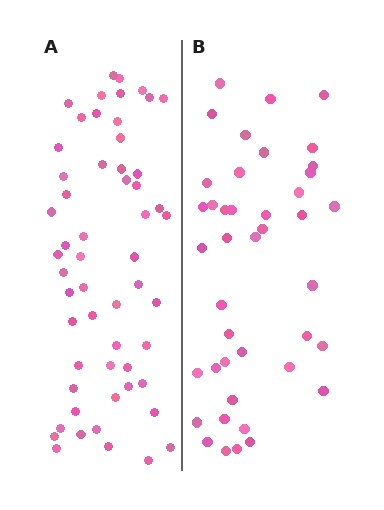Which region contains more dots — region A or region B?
Region A (the left region) has more dots.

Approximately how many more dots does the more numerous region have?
Region A has approximately 15 more dots than region B.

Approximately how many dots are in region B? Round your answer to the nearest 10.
About 40 dots. (The exact count is 42, which rounds to 40.)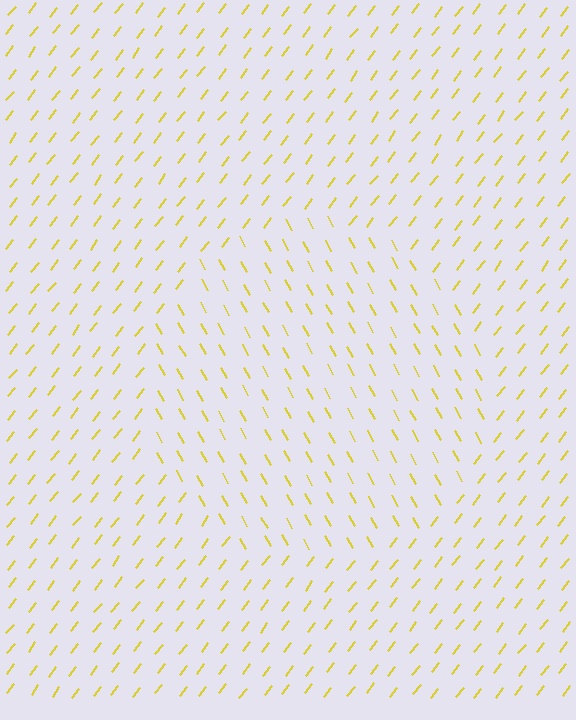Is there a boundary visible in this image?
Yes, there is a texture boundary formed by a change in line orientation.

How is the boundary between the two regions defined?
The boundary is defined purely by a change in line orientation (approximately 67 degrees difference). All lines are the same color and thickness.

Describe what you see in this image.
The image is filled with small yellow line segments. A circle region in the image has lines oriented differently from the surrounding lines, creating a visible texture boundary.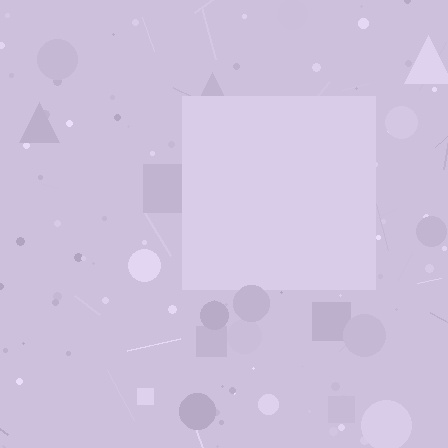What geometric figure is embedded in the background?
A square is embedded in the background.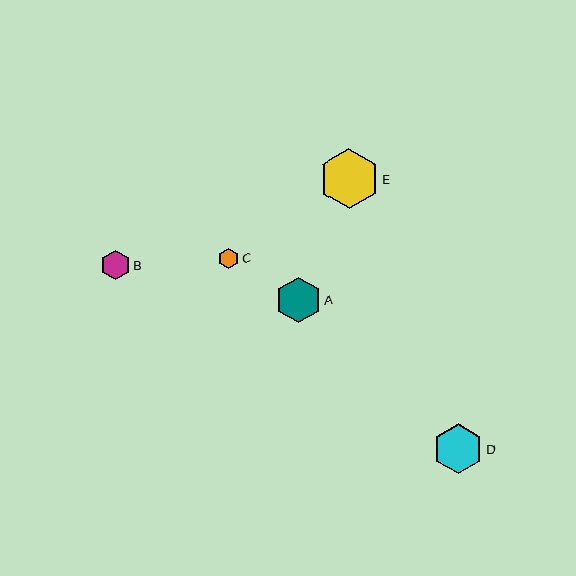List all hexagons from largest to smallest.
From largest to smallest: E, D, A, B, C.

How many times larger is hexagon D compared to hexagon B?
Hexagon D is approximately 1.7 times the size of hexagon B.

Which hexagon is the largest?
Hexagon E is the largest with a size of approximately 60 pixels.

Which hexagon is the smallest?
Hexagon C is the smallest with a size of approximately 20 pixels.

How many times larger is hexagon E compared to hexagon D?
Hexagon E is approximately 1.2 times the size of hexagon D.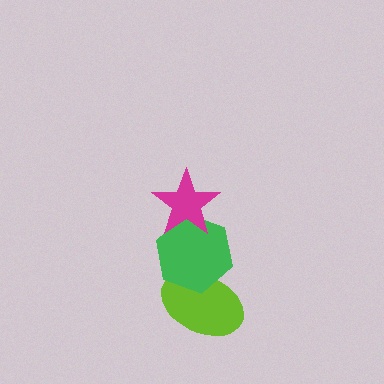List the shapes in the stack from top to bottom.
From top to bottom: the magenta star, the green hexagon, the lime ellipse.